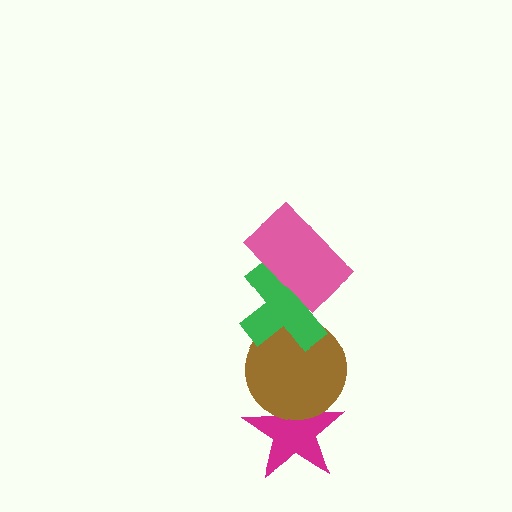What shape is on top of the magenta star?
The brown circle is on top of the magenta star.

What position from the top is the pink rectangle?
The pink rectangle is 1st from the top.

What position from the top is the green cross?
The green cross is 2nd from the top.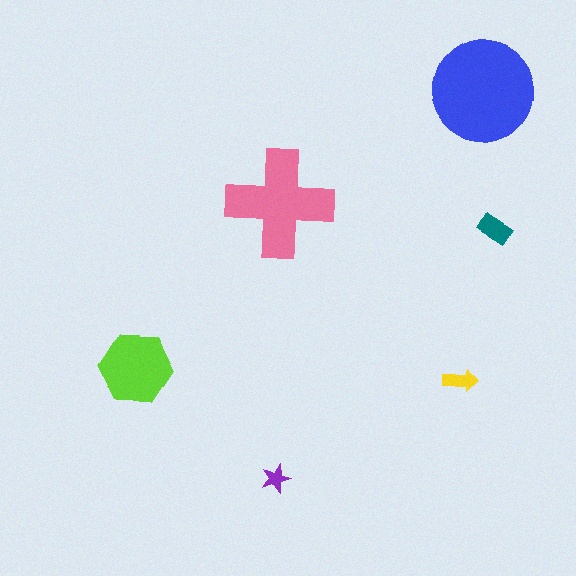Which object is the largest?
The blue circle.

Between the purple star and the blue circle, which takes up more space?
The blue circle.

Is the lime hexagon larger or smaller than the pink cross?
Smaller.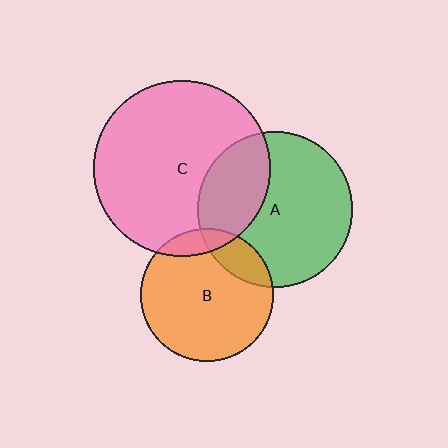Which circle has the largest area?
Circle C (pink).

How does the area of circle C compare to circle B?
Approximately 1.7 times.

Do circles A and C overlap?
Yes.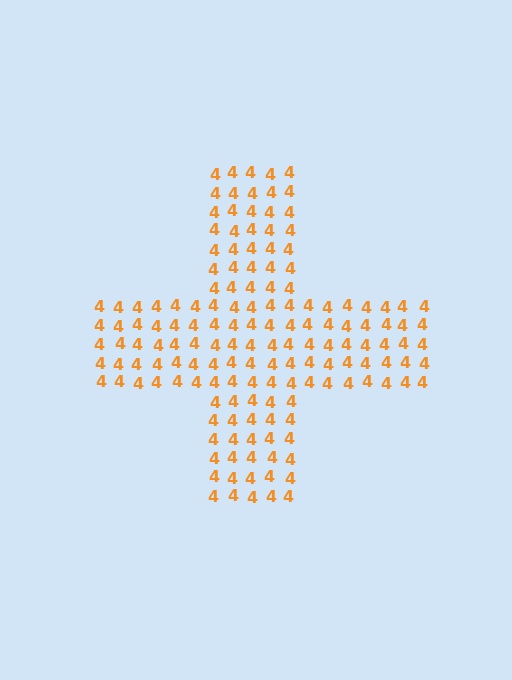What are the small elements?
The small elements are digit 4's.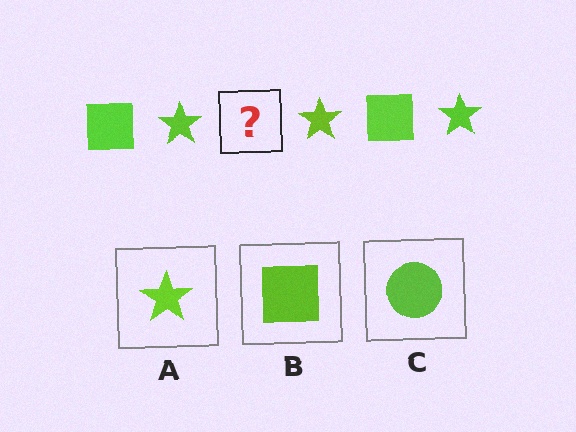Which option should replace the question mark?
Option B.